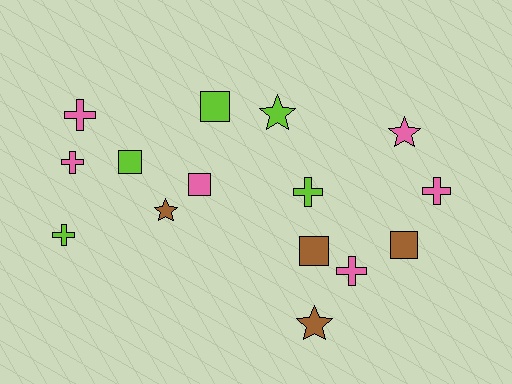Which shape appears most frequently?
Cross, with 6 objects.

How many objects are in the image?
There are 15 objects.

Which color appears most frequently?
Pink, with 6 objects.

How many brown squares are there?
There are 2 brown squares.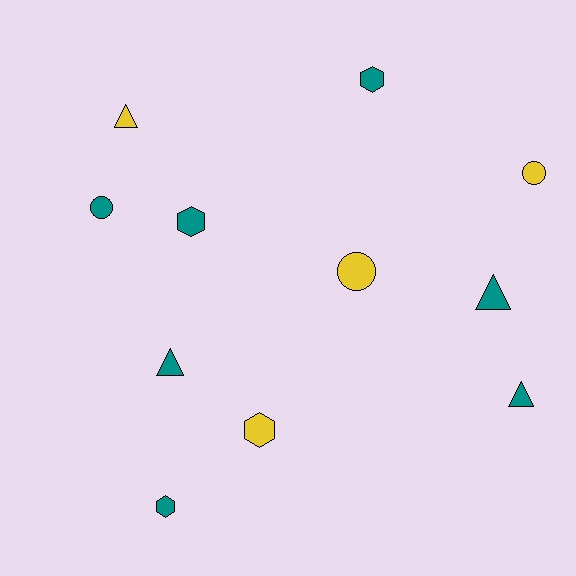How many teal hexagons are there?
There are 3 teal hexagons.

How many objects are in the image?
There are 11 objects.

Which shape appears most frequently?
Triangle, with 4 objects.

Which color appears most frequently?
Teal, with 7 objects.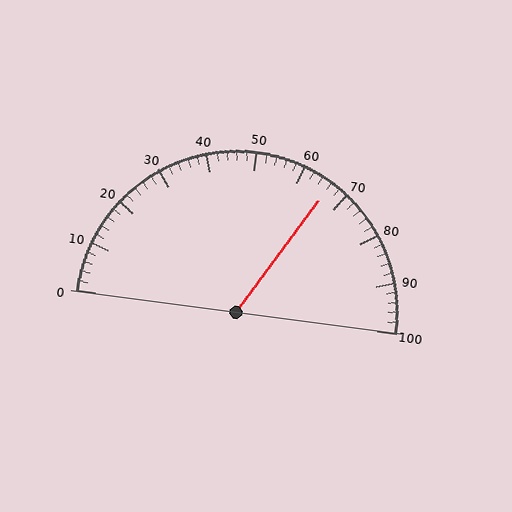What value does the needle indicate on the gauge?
The needle indicates approximately 66.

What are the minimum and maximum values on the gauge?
The gauge ranges from 0 to 100.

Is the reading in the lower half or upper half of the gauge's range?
The reading is in the upper half of the range (0 to 100).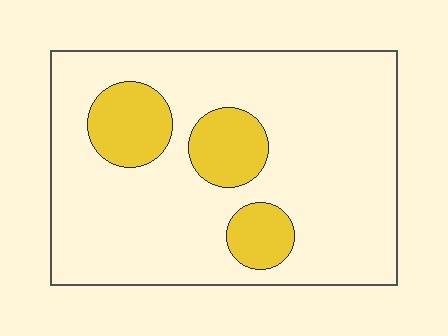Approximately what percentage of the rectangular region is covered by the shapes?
Approximately 20%.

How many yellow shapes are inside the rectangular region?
3.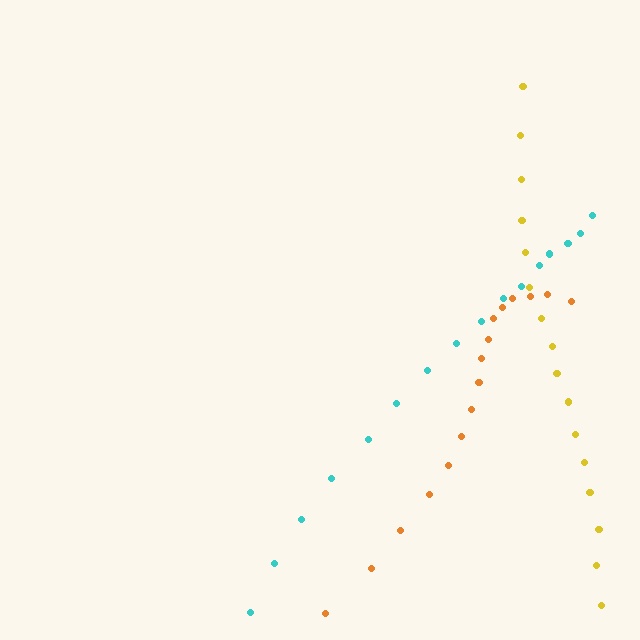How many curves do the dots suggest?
There are 3 distinct paths.